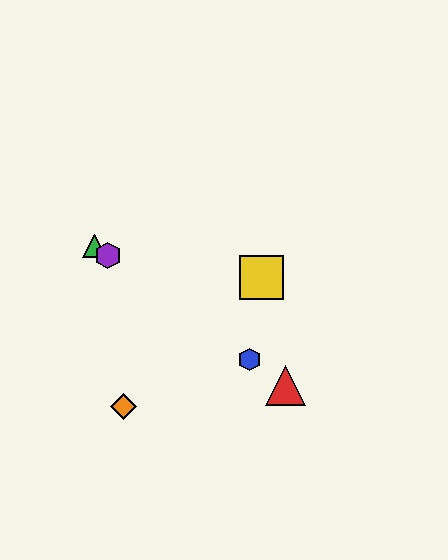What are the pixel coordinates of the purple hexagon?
The purple hexagon is at (108, 255).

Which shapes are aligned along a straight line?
The red triangle, the blue hexagon, the green triangle, the purple hexagon are aligned along a straight line.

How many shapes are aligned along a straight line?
4 shapes (the red triangle, the blue hexagon, the green triangle, the purple hexagon) are aligned along a straight line.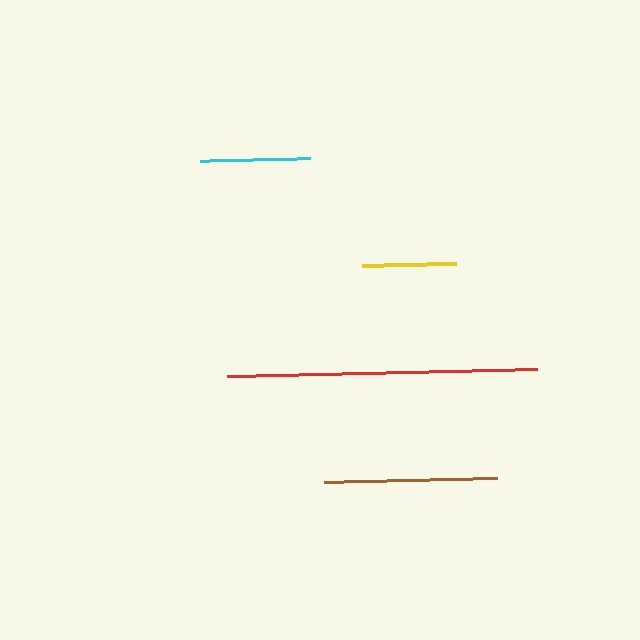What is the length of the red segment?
The red segment is approximately 310 pixels long.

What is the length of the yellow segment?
The yellow segment is approximately 94 pixels long.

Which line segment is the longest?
The red line is the longest at approximately 310 pixels.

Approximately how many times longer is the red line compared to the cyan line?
The red line is approximately 2.8 times the length of the cyan line.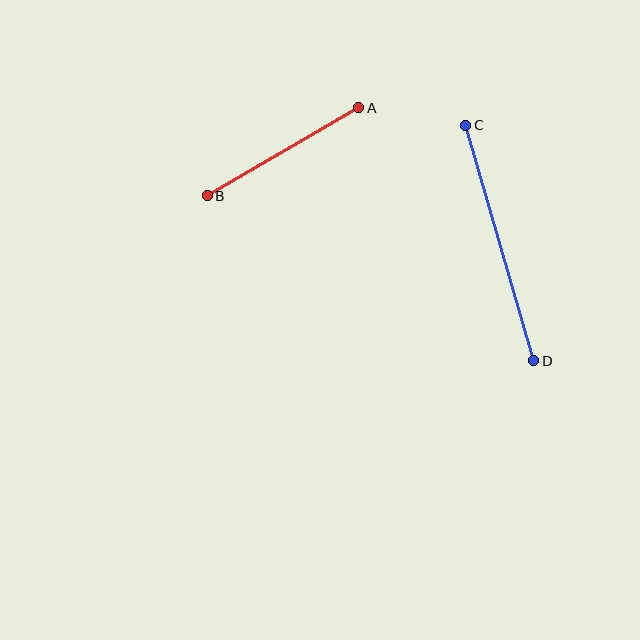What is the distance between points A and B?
The distance is approximately 175 pixels.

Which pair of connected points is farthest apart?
Points C and D are farthest apart.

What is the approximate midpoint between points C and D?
The midpoint is at approximately (500, 243) pixels.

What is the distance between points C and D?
The distance is approximately 245 pixels.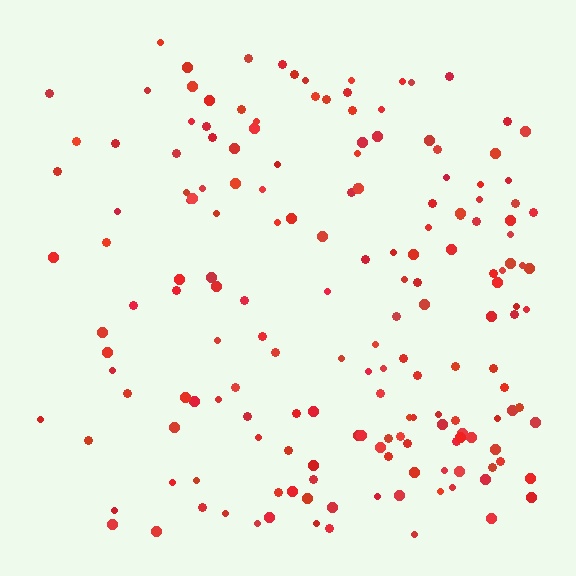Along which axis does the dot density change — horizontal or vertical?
Horizontal.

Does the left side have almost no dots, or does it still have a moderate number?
Still a moderate number, just noticeably fewer than the right.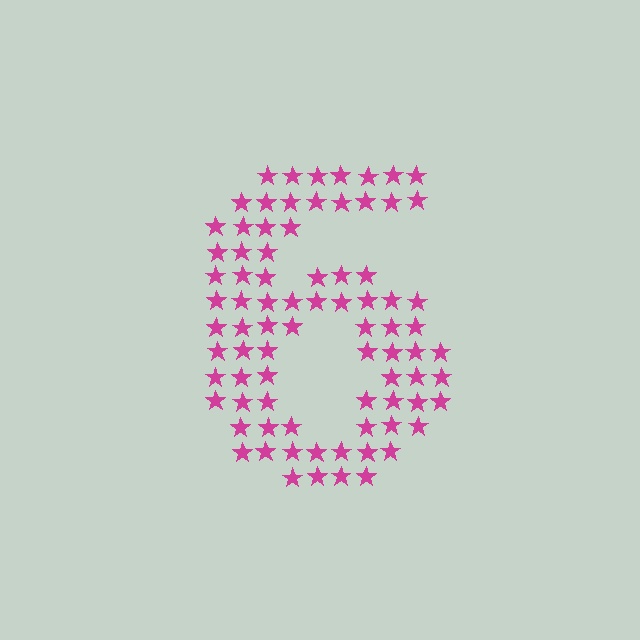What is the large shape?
The large shape is the digit 6.